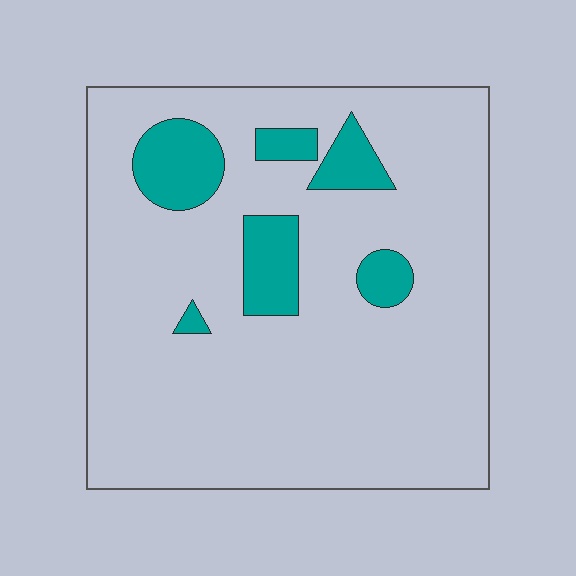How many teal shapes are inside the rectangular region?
6.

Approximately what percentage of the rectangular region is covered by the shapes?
Approximately 15%.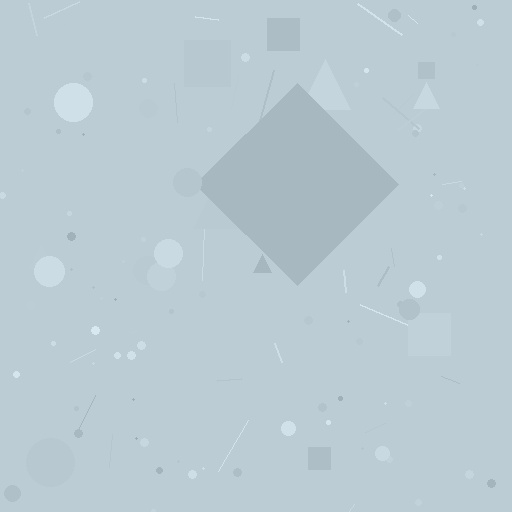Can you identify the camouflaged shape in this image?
The camouflaged shape is a diamond.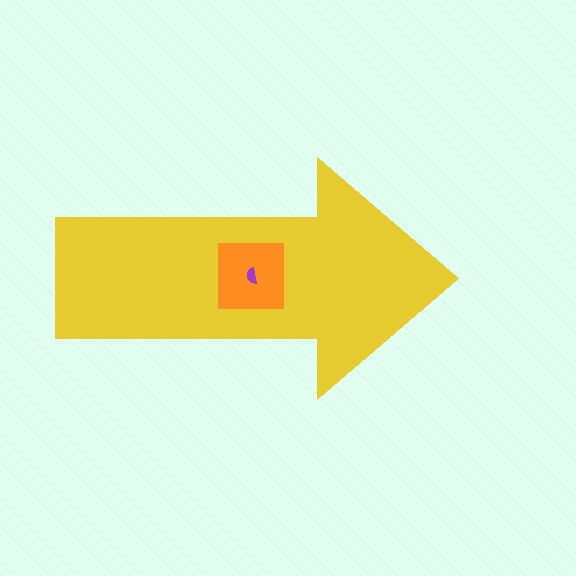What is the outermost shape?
The yellow arrow.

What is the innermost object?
The purple semicircle.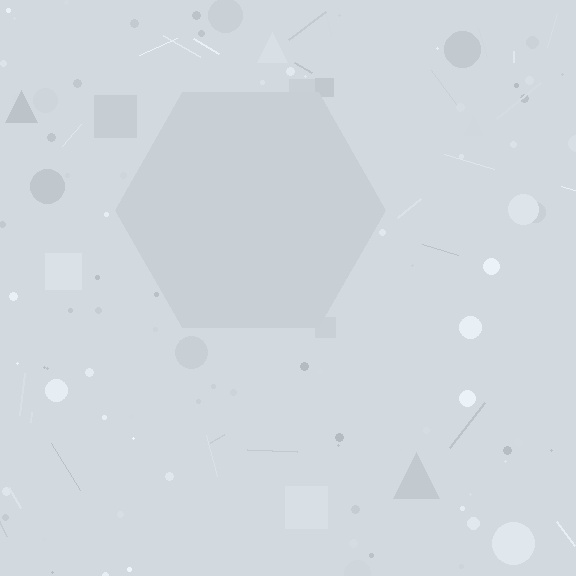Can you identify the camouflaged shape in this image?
The camouflaged shape is a hexagon.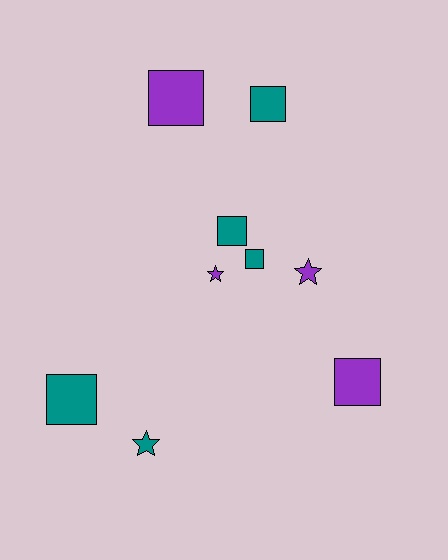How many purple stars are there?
There are 2 purple stars.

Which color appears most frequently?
Teal, with 5 objects.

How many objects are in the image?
There are 9 objects.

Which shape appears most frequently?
Square, with 6 objects.